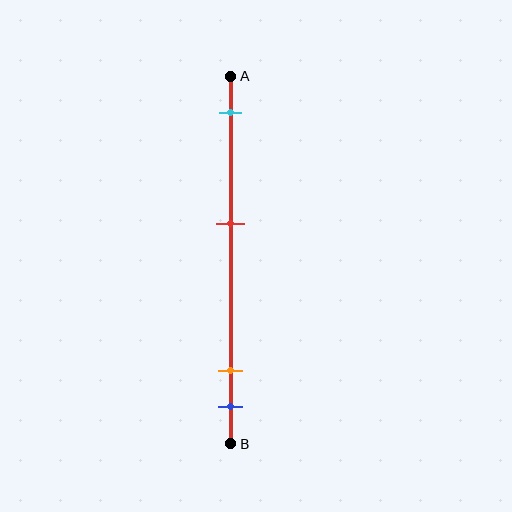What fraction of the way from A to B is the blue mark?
The blue mark is approximately 90% (0.9) of the way from A to B.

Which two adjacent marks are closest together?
The orange and blue marks are the closest adjacent pair.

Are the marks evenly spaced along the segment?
No, the marks are not evenly spaced.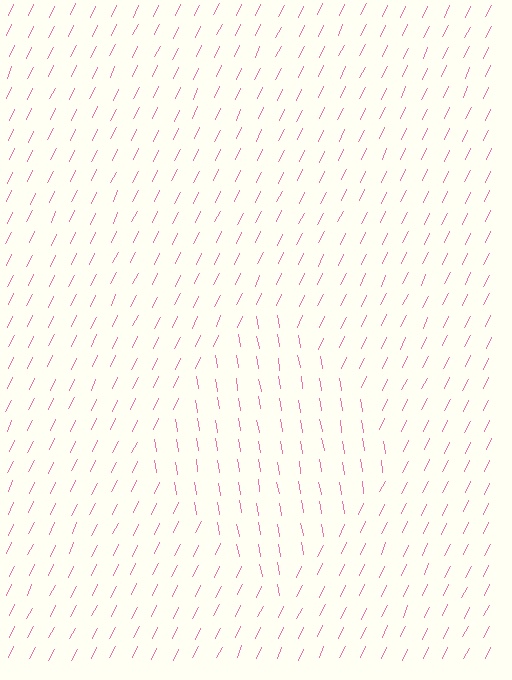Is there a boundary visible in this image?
Yes, there is a texture boundary formed by a change in line orientation.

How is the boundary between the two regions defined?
The boundary is defined purely by a change in line orientation (approximately 35 degrees difference). All lines are the same color and thickness.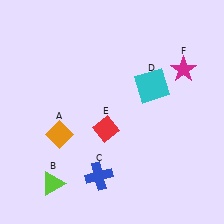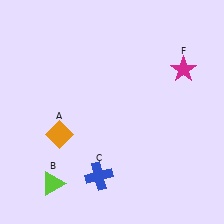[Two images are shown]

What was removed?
The red diamond (E), the cyan square (D) were removed in Image 2.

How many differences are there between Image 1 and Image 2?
There are 2 differences between the two images.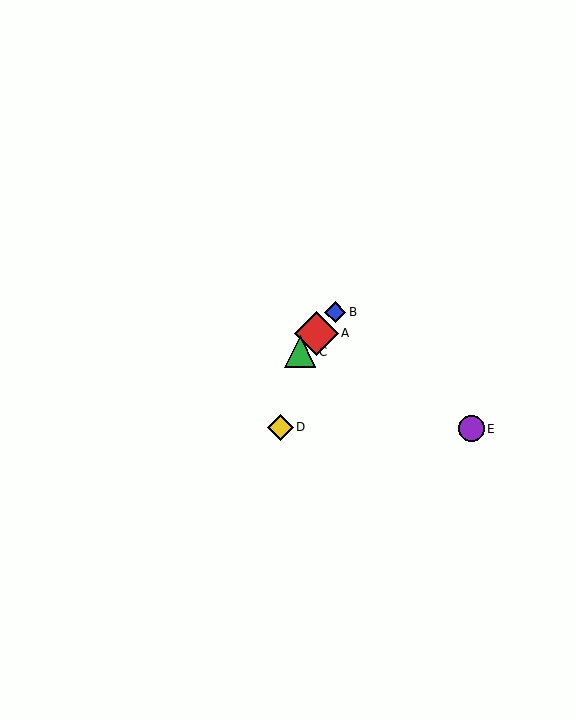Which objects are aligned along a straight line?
Objects A, B, C are aligned along a straight line.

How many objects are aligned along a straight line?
3 objects (A, B, C) are aligned along a straight line.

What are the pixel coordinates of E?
Object E is at (471, 429).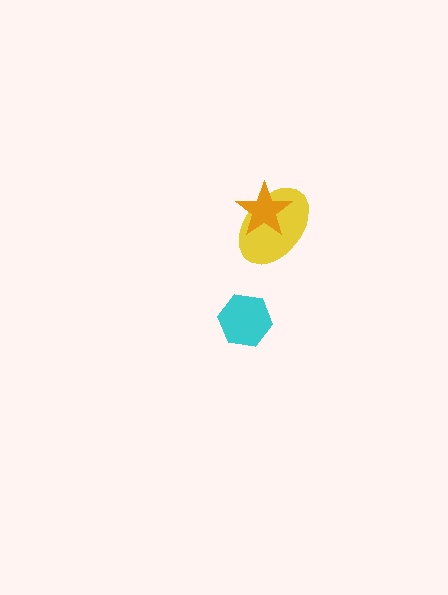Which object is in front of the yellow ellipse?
The orange star is in front of the yellow ellipse.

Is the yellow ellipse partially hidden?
Yes, it is partially covered by another shape.